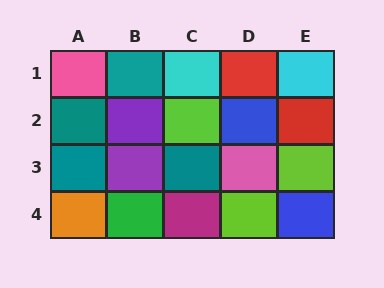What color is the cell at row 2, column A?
Teal.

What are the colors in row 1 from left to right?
Pink, teal, cyan, red, cyan.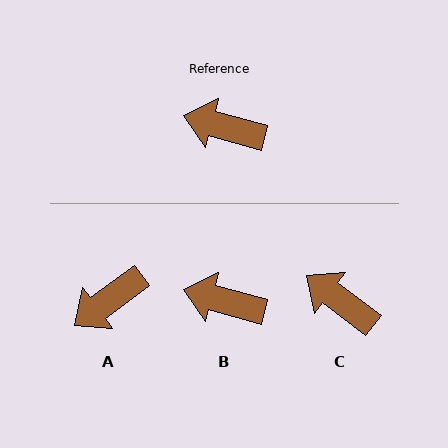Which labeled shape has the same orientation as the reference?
B.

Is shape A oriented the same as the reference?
No, it is off by about 52 degrees.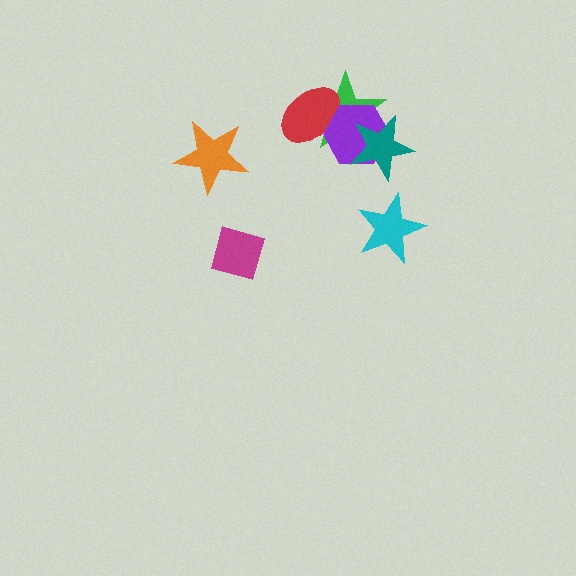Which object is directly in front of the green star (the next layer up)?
The red ellipse is directly in front of the green star.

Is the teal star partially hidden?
No, no other shape covers it.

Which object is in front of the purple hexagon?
The teal star is in front of the purple hexagon.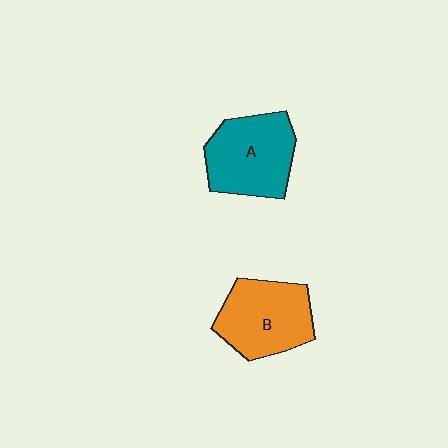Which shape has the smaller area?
Shape B (orange).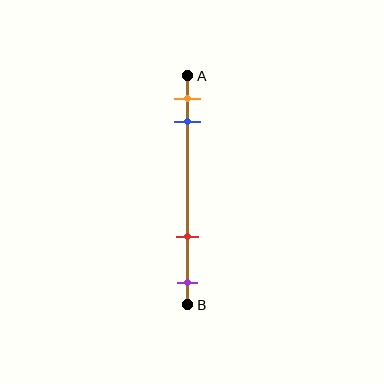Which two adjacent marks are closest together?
The orange and blue marks are the closest adjacent pair.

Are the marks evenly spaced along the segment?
No, the marks are not evenly spaced.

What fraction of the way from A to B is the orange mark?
The orange mark is approximately 10% (0.1) of the way from A to B.